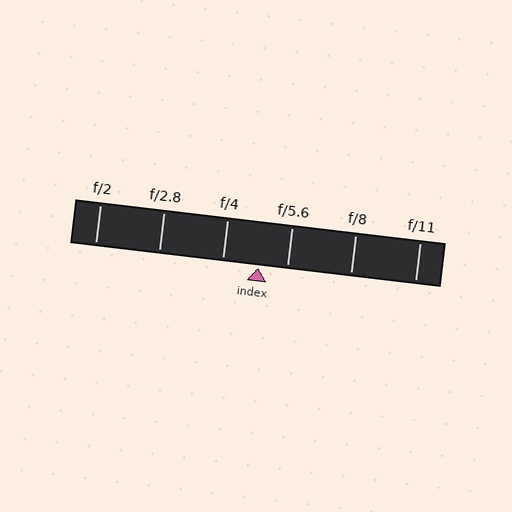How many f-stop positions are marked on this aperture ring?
There are 6 f-stop positions marked.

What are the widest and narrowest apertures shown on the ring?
The widest aperture shown is f/2 and the narrowest is f/11.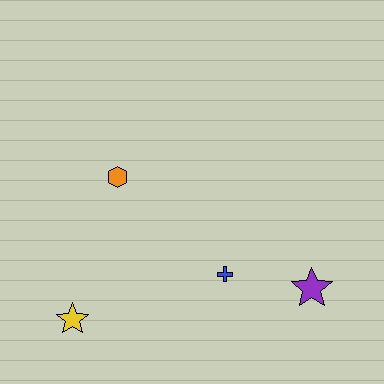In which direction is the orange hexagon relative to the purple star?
The orange hexagon is to the left of the purple star.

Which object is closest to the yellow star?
The orange hexagon is closest to the yellow star.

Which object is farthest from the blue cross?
The yellow star is farthest from the blue cross.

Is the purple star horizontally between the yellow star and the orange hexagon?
No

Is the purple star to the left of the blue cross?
No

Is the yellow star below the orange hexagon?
Yes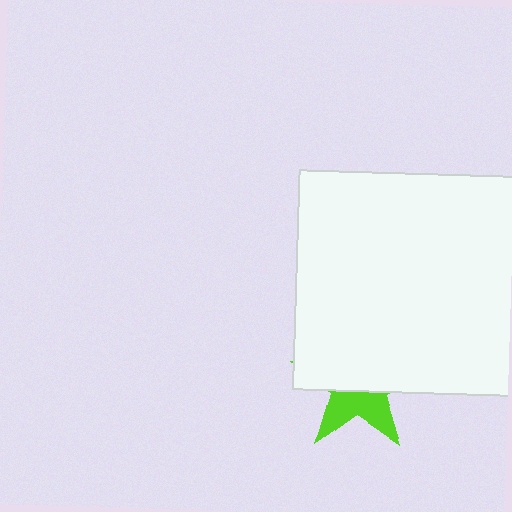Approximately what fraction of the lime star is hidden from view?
Roughly 62% of the lime star is hidden behind the white square.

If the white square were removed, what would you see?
You would see the complete lime star.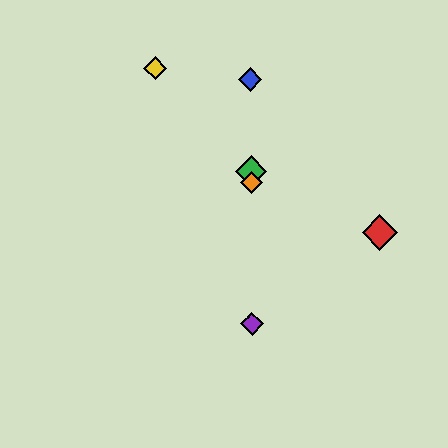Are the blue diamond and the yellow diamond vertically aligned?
No, the blue diamond is at x≈250 and the yellow diamond is at x≈155.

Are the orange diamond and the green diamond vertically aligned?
Yes, both are at x≈251.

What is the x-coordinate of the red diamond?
The red diamond is at x≈380.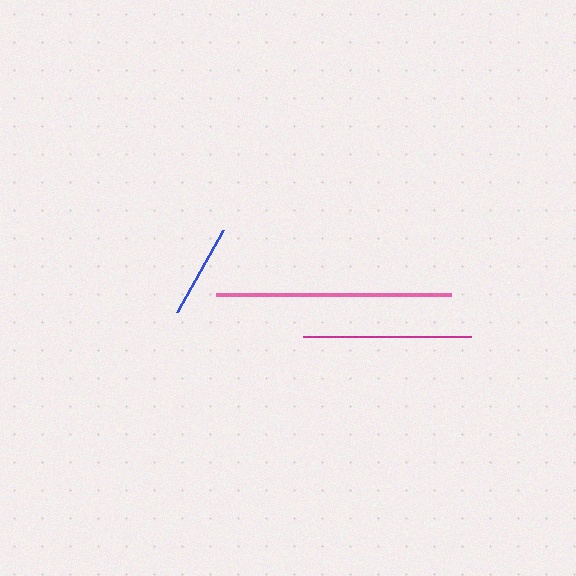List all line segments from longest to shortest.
From longest to shortest: pink, magenta, blue.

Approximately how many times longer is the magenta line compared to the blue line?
The magenta line is approximately 1.8 times the length of the blue line.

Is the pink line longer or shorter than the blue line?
The pink line is longer than the blue line.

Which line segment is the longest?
The pink line is the longest at approximately 234 pixels.